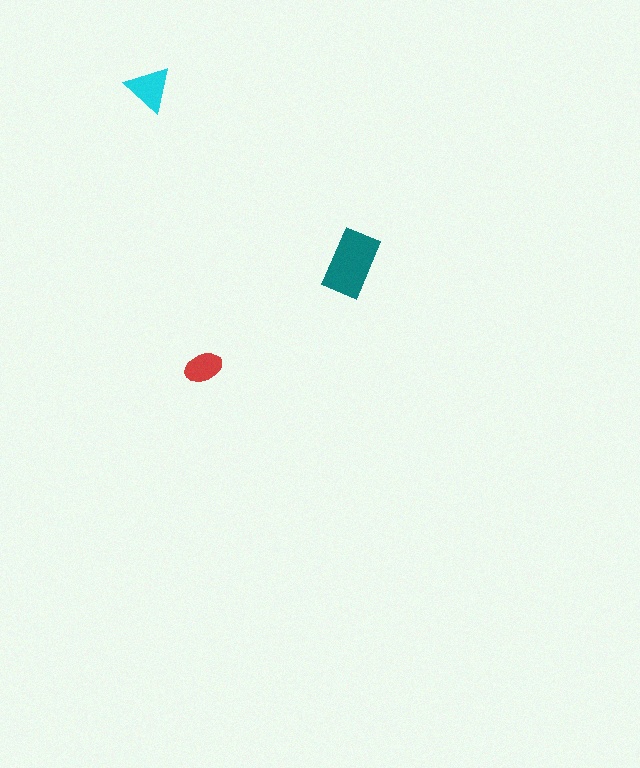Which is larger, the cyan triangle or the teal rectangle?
The teal rectangle.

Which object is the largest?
The teal rectangle.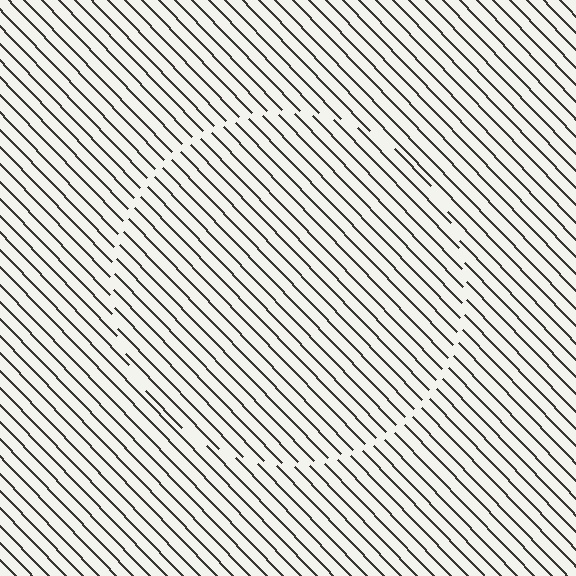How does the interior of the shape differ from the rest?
The interior of the shape contains the same grating, shifted by half a period — the contour is defined by the phase discontinuity where line-ends from the inner and outer gratings abut.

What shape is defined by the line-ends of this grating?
An illusory circle. The interior of the shape contains the same grating, shifted by half a period — the contour is defined by the phase discontinuity where line-ends from the inner and outer gratings abut.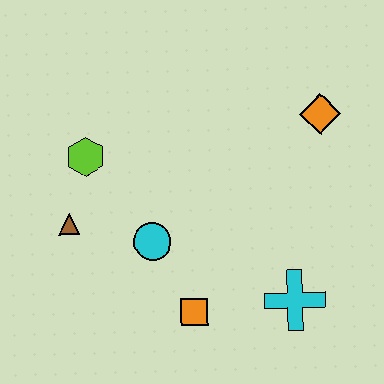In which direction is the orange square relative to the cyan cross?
The orange square is to the left of the cyan cross.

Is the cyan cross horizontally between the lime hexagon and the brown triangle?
No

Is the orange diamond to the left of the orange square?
No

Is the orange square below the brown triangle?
Yes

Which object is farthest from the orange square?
The orange diamond is farthest from the orange square.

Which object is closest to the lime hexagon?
The brown triangle is closest to the lime hexagon.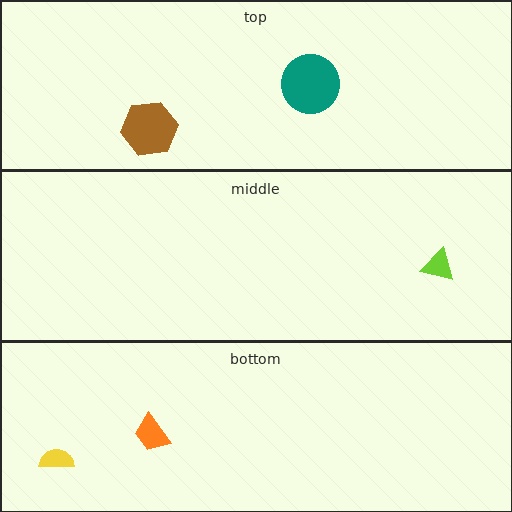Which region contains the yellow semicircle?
The bottom region.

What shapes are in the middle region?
The lime triangle.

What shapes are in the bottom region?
The yellow semicircle, the orange trapezoid.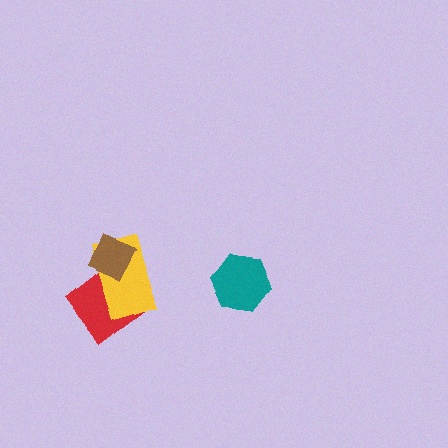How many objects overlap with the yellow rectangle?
2 objects overlap with the yellow rectangle.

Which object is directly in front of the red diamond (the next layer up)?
The yellow rectangle is directly in front of the red diamond.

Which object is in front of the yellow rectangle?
The brown diamond is in front of the yellow rectangle.